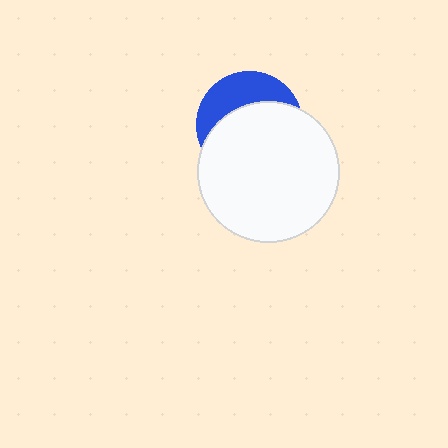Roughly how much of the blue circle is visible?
A small part of it is visible (roughly 35%).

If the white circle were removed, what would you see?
You would see the complete blue circle.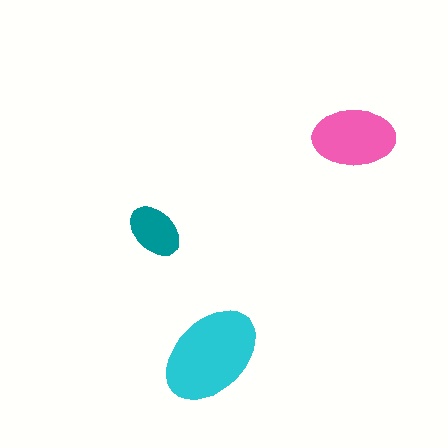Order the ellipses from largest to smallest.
the cyan one, the pink one, the teal one.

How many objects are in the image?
There are 3 objects in the image.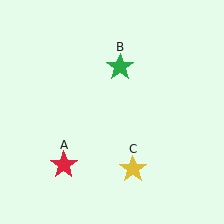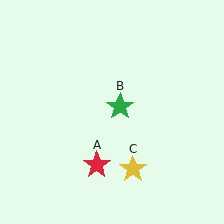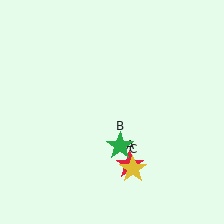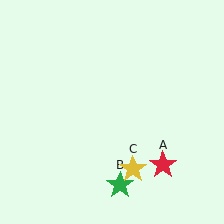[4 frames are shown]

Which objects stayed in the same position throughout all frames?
Yellow star (object C) remained stationary.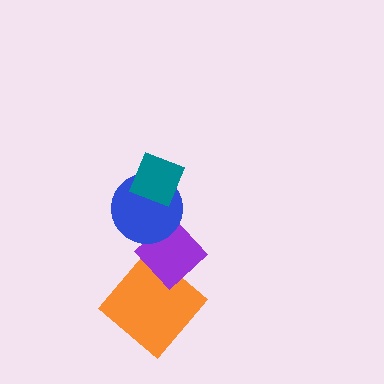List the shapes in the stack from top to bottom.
From top to bottom: the teal diamond, the blue circle, the purple diamond, the orange diamond.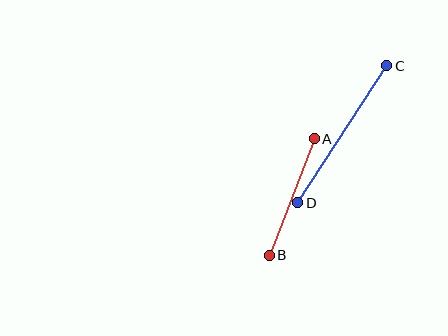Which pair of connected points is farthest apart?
Points C and D are farthest apart.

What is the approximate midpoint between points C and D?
The midpoint is at approximately (342, 134) pixels.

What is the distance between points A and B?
The distance is approximately 125 pixels.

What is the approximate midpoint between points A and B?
The midpoint is at approximately (292, 197) pixels.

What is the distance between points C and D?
The distance is approximately 164 pixels.